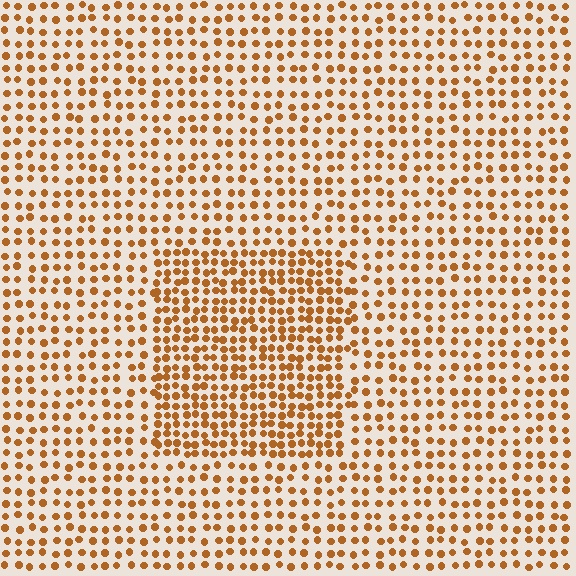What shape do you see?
I see a rectangle.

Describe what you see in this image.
The image contains small brown elements arranged at two different densities. A rectangle-shaped region is visible where the elements are more densely packed than the surrounding area.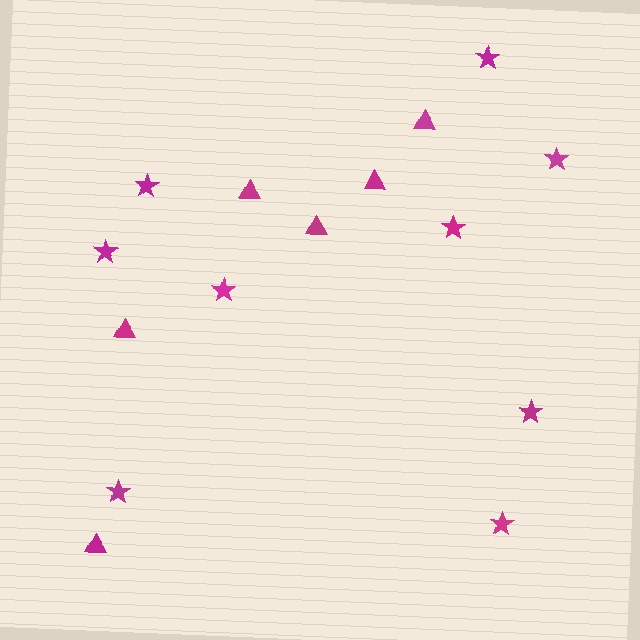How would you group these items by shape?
There are 2 groups: one group of triangles (6) and one group of stars (9).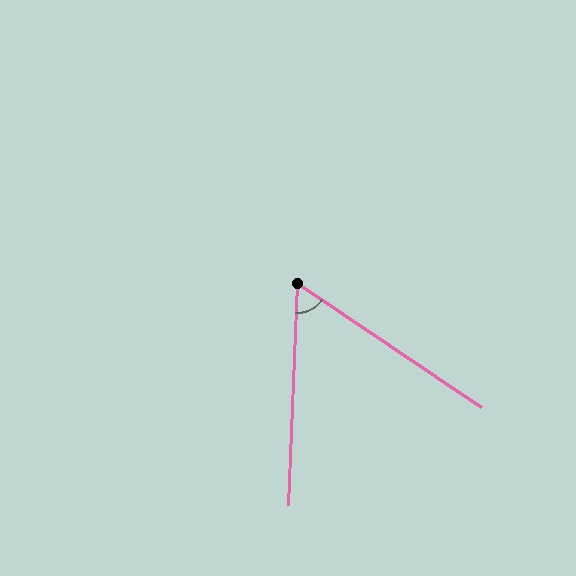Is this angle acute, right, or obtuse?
It is acute.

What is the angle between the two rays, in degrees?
Approximately 58 degrees.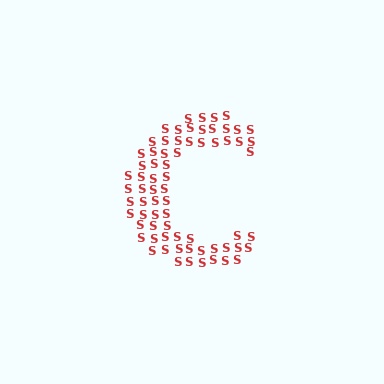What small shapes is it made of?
It is made of small letter S's.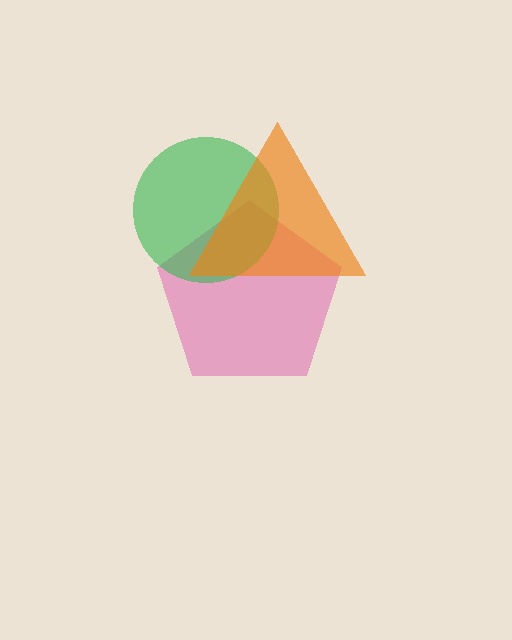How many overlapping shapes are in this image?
There are 3 overlapping shapes in the image.